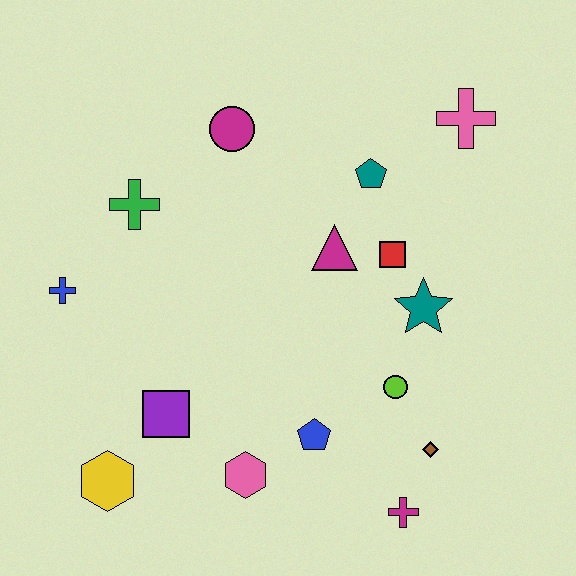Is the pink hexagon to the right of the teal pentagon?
No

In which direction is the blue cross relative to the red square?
The blue cross is to the left of the red square.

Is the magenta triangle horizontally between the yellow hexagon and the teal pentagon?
Yes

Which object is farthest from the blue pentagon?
The pink cross is farthest from the blue pentagon.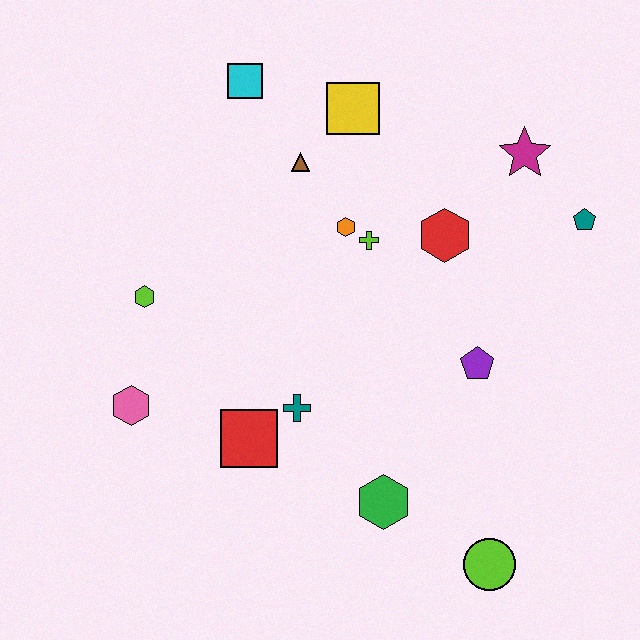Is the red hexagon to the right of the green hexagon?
Yes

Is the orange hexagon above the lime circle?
Yes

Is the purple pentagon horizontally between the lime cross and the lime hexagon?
No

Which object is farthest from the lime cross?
The lime circle is farthest from the lime cross.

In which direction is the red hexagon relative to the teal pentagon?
The red hexagon is to the left of the teal pentagon.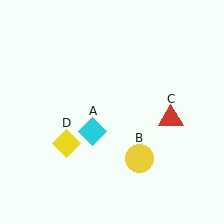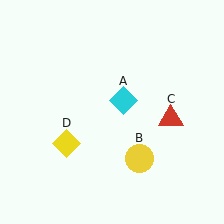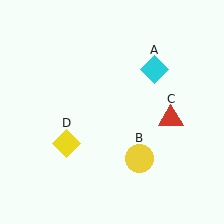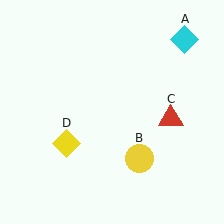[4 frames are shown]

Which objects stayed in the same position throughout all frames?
Yellow circle (object B) and red triangle (object C) and yellow diamond (object D) remained stationary.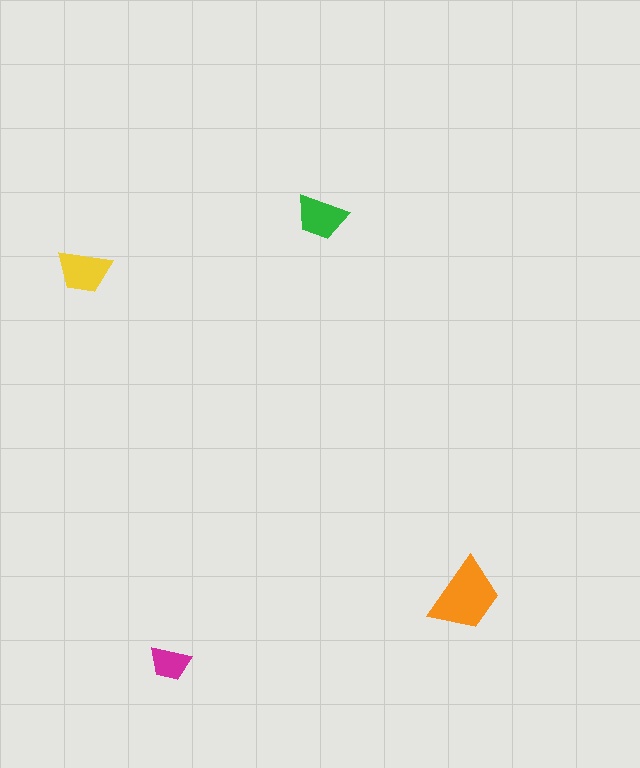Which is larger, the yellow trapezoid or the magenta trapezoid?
The yellow one.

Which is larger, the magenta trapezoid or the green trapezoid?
The green one.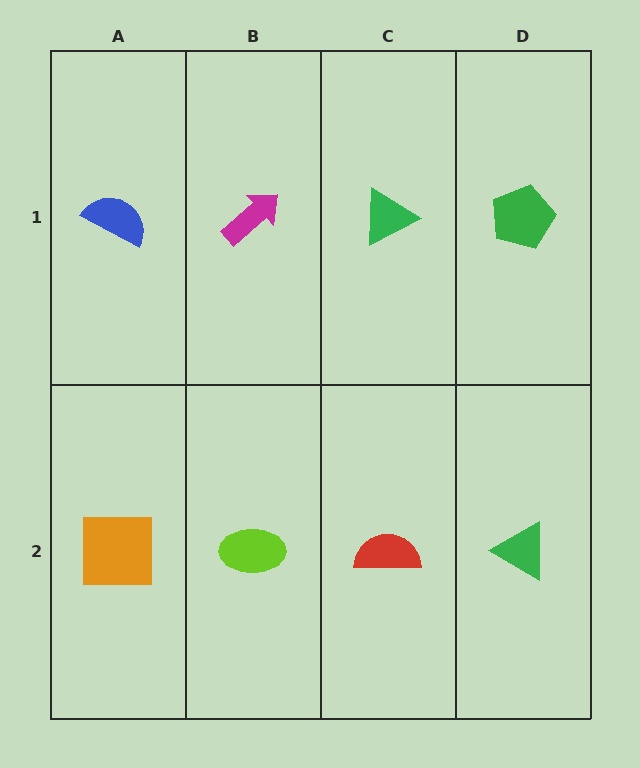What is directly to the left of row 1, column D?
A green triangle.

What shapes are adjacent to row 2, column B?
A magenta arrow (row 1, column B), an orange square (row 2, column A), a red semicircle (row 2, column C).